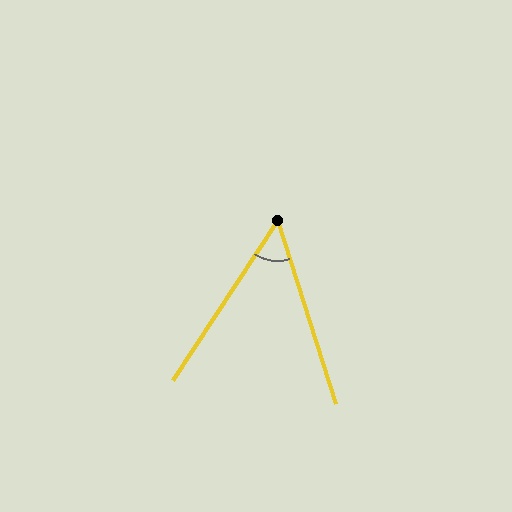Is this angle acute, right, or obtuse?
It is acute.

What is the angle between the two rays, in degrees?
Approximately 51 degrees.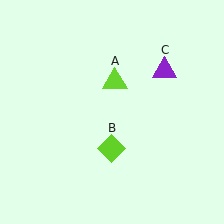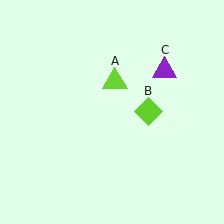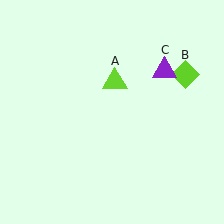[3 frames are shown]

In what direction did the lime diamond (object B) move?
The lime diamond (object B) moved up and to the right.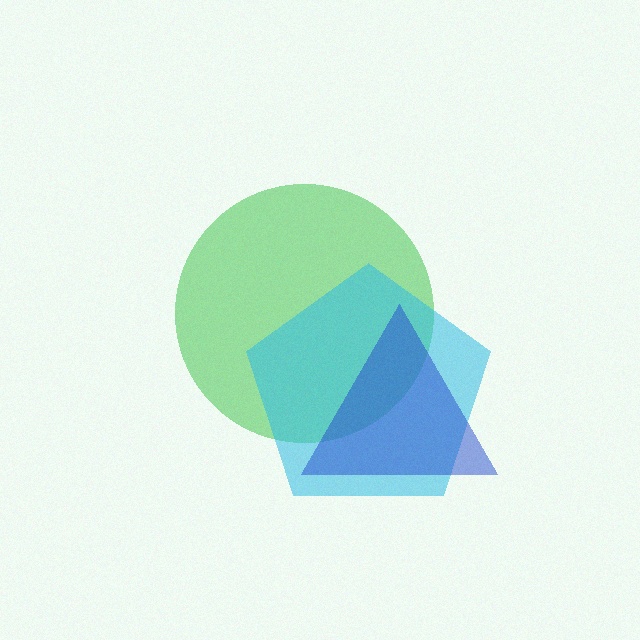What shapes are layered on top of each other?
The layered shapes are: a green circle, a cyan pentagon, a blue triangle.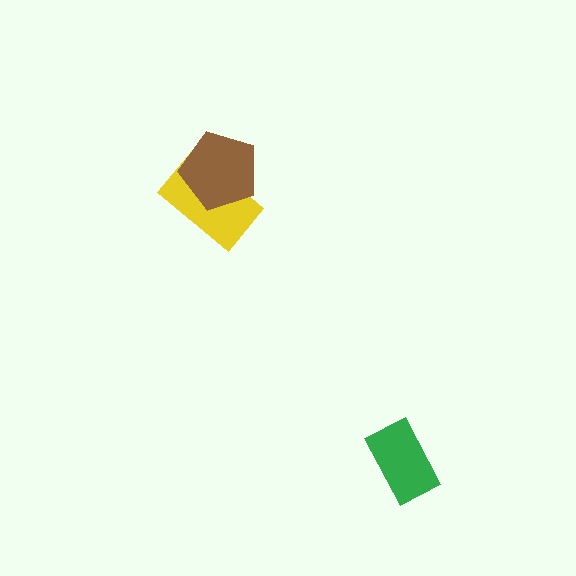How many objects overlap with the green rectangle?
0 objects overlap with the green rectangle.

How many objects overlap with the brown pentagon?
1 object overlaps with the brown pentagon.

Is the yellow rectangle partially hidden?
Yes, it is partially covered by another shape.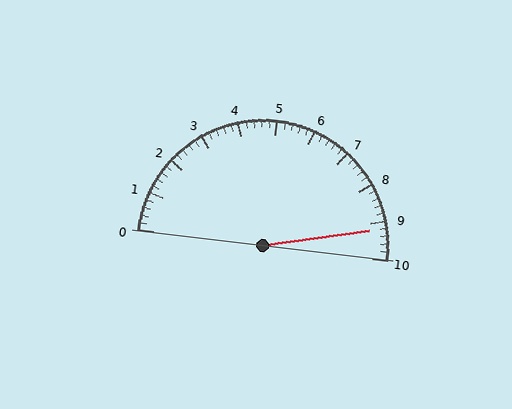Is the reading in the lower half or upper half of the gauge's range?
The reading is in the upper half of the range (0 to 10).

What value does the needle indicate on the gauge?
The needle indicates approximately 9.2.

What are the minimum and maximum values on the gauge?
The gauge ranges from 0 to 10.